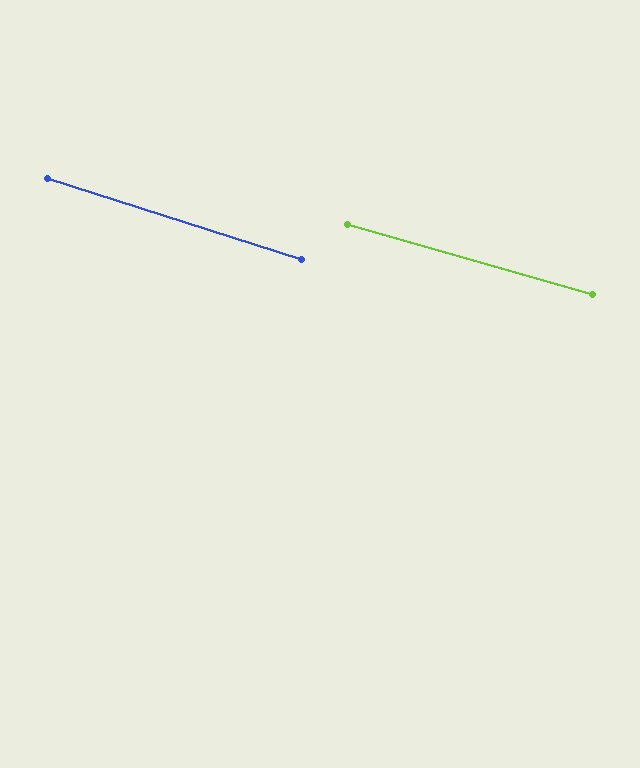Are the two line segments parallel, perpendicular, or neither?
Parallel — their directions differ by only 1.9°.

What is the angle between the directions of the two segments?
Approximately 2 degrees.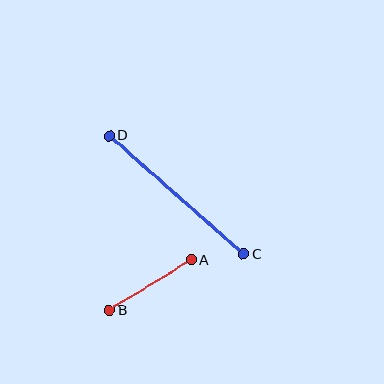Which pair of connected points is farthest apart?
Points C and D are farthest apart.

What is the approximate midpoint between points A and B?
The midpoint is at approximately (150, 285) pixels.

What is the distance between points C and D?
The distance is approximately 179 pixels.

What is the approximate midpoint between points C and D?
The midpoint is at approximately (177, 195) pixels.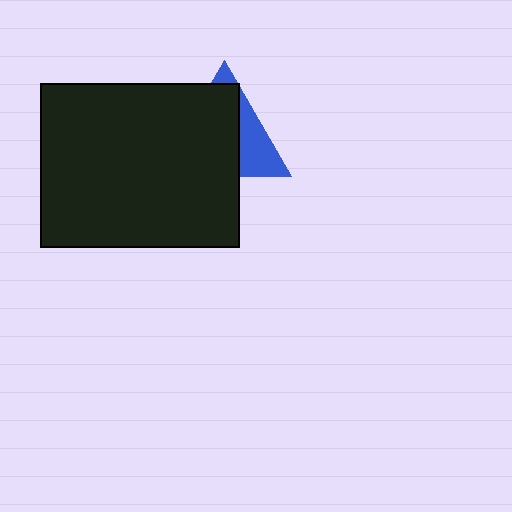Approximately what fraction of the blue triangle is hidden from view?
Roughly 66% of the blue triangle is hidden behind the black rectangle.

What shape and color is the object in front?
The object in front is a black rectangle.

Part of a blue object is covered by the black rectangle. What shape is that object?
It is a triangle.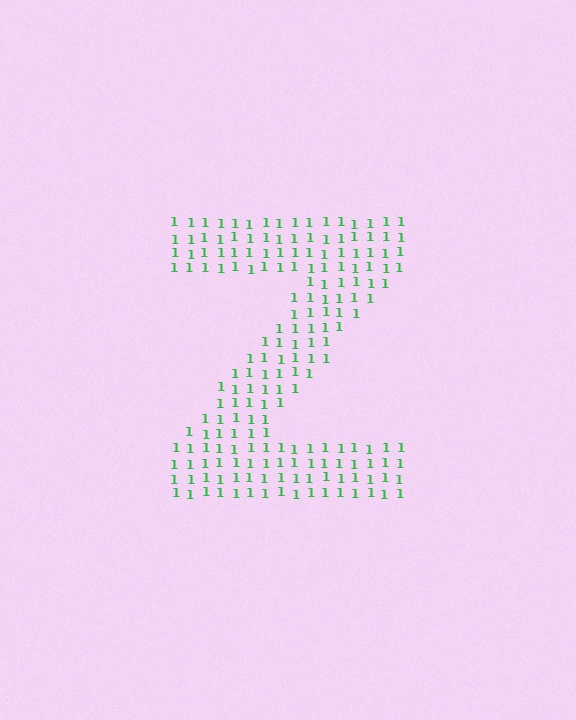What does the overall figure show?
The overall figure shows the letter Z.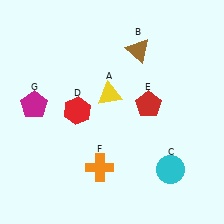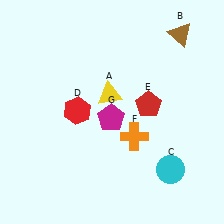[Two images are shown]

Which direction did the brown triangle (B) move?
The brown triangle (B) moved right.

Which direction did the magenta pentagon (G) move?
The magenta pentagon (G) moved right.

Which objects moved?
The objects that moved are: the brown triangle (B), the orange cross (F), the magenta pentagon (G).